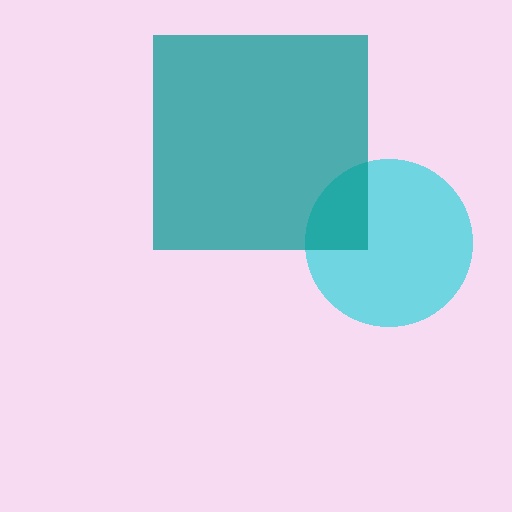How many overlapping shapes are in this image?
There are 2 overlapping shapes in the image.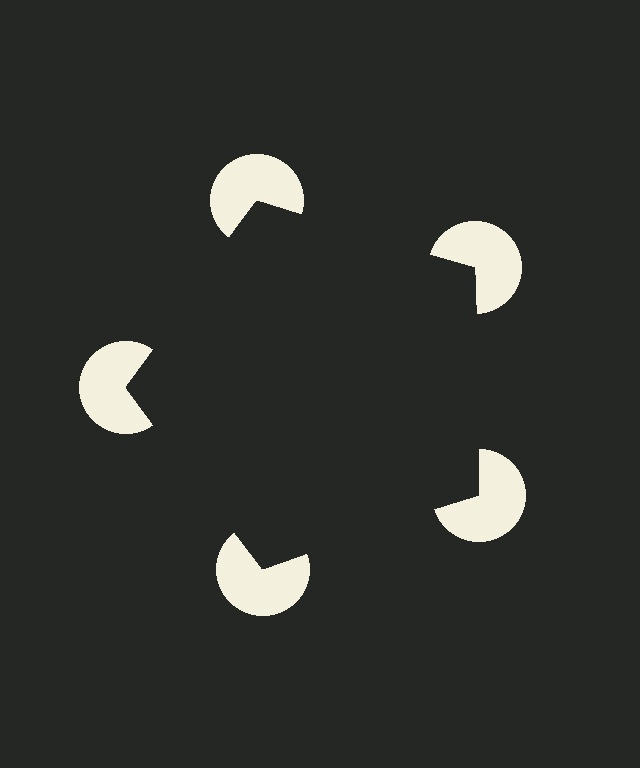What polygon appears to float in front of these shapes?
An illusory pentagon — its edges are inferred from the aligned wedge cuts in the pac-man discs, not physically drawn.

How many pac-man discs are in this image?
There are 5 — one at each vertex of the illusory pentagon.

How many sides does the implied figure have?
5 sides.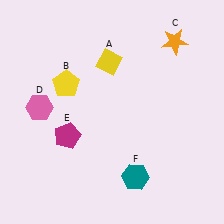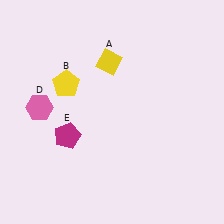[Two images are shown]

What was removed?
The teal hexagon (F), the orange star (C) were removed in Image 2.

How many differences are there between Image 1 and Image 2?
There are 2 differences between the two images.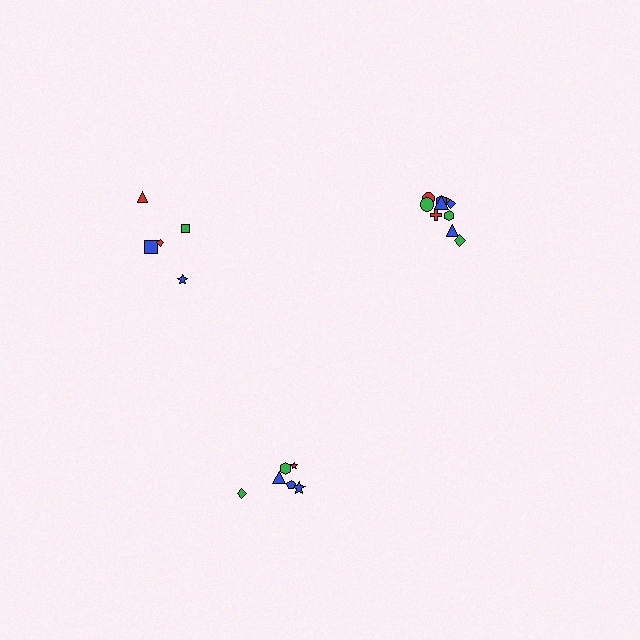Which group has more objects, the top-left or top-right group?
The top-right group.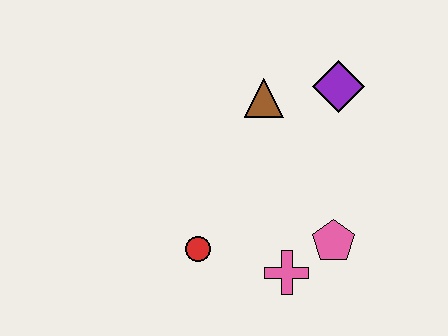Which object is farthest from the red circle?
The purple diamond is farthest from the red circle.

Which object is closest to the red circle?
The pink cross is closest to the red circle.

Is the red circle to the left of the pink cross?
Yes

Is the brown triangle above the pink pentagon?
Yes